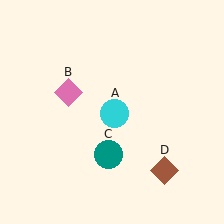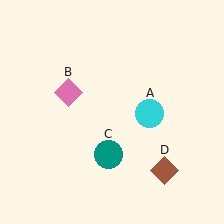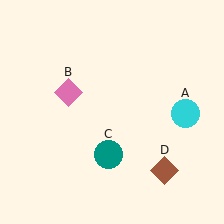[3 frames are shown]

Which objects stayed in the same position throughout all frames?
Pink diamond (object B) and teal circle (object C) and brown diamond (object D) remained stationary.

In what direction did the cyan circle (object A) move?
The cyan circle (object A) moved right.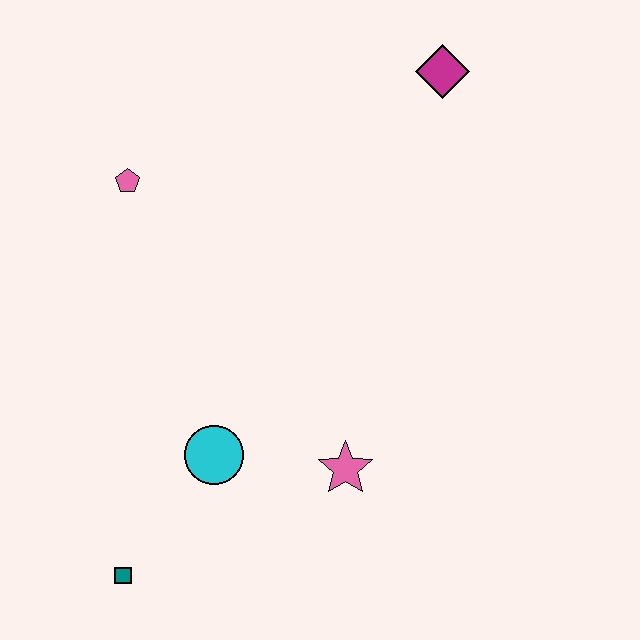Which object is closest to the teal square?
The cyan circle is closest to the teal square.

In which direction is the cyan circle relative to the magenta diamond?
The cyan circle is below the magenta diamond.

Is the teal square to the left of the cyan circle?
Yes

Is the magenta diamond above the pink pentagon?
Yes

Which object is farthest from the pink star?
The magenta diamond is farthest from the pink star.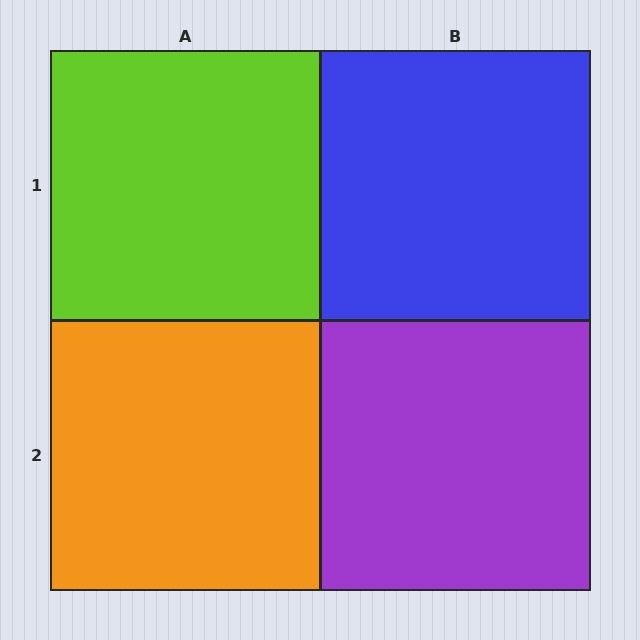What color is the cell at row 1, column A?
Lime.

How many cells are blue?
1 cell is blue.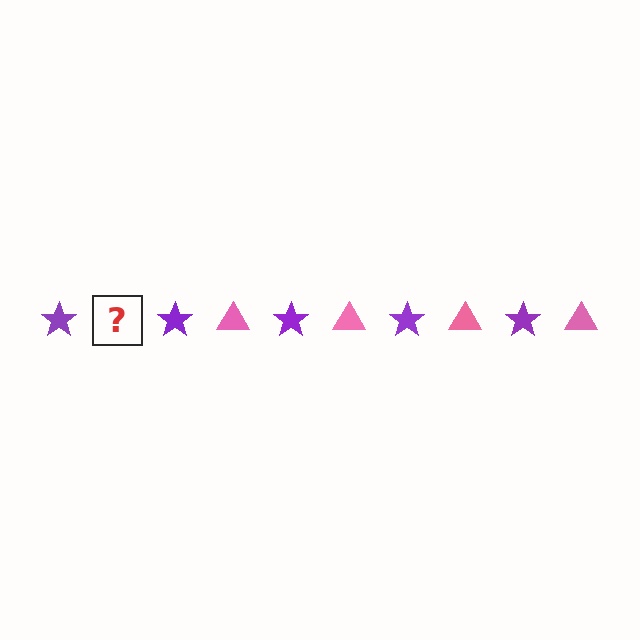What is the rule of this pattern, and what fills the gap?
The rule is that the pattern alternates between purple star and pink triangle. The gap should be filled with a pink triangle.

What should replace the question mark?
The question mark should be replaced with a pink triangle.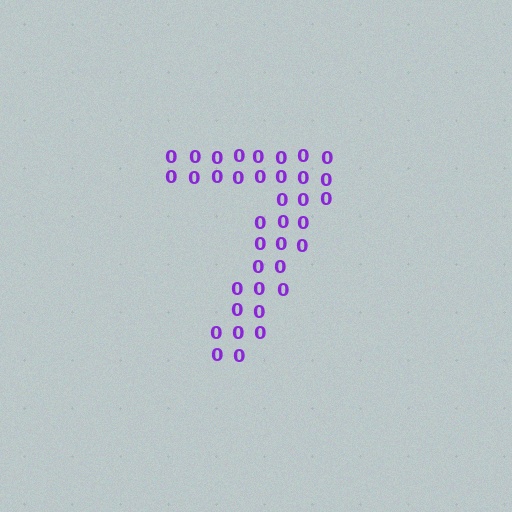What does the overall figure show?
The overall figure shows the digit 7.